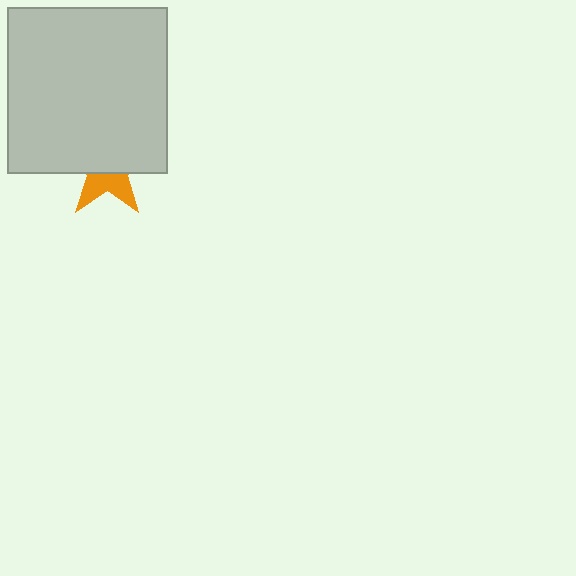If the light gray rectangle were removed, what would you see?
You would see the complete orange star.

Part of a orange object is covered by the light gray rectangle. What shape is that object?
It is a star.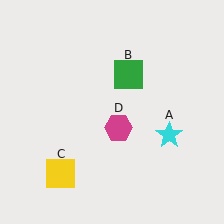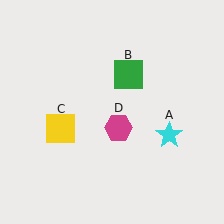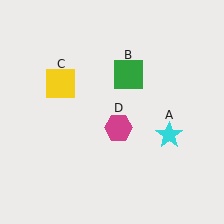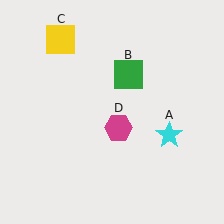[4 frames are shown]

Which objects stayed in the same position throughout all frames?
Cyan star (object A) and green square (object B) and magenta hexagon (object D) remained stationary.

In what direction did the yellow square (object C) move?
The yellow square (object C) moved up.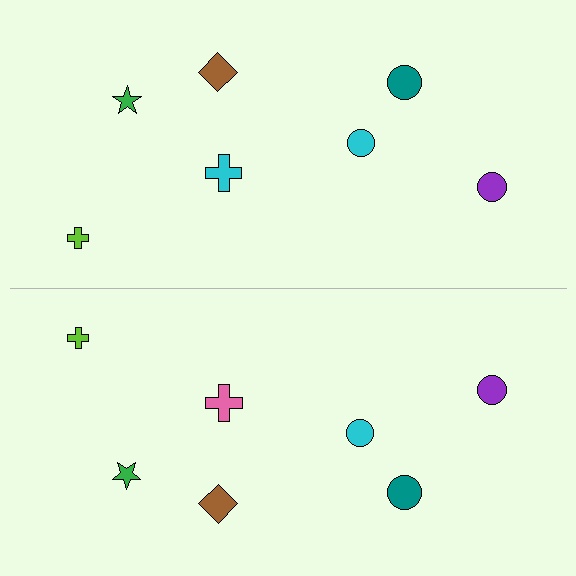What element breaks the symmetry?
The pink cross on the bottom side breaks the symmetry — its mirror counterpart is cyan.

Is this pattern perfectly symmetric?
No, the pattern is not perfectly symmetric. The pink cross on the bottom side breaks the symmetry — its mirror counterpart is cyan.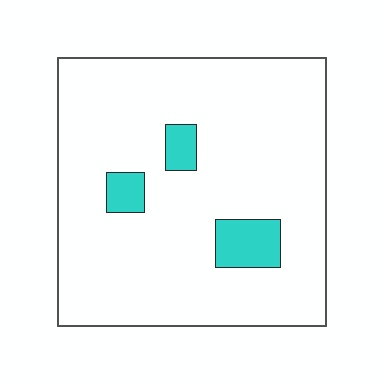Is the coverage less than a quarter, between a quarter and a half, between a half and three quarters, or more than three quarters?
Less than a quarter.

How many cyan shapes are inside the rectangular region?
3.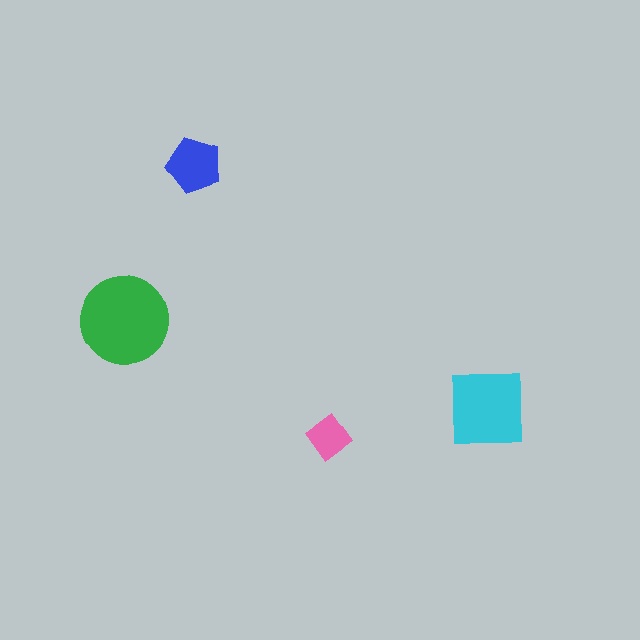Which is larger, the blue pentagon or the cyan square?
The cyan square.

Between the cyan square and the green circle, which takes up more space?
The green circle.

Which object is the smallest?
The pink diamond.